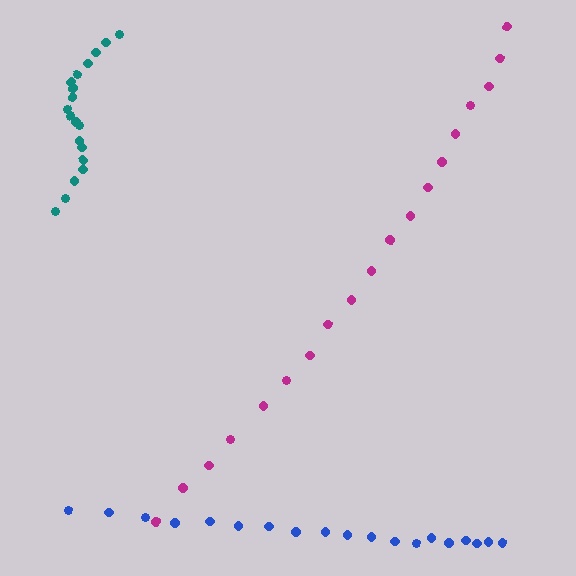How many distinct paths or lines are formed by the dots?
There are 3 distinct paths.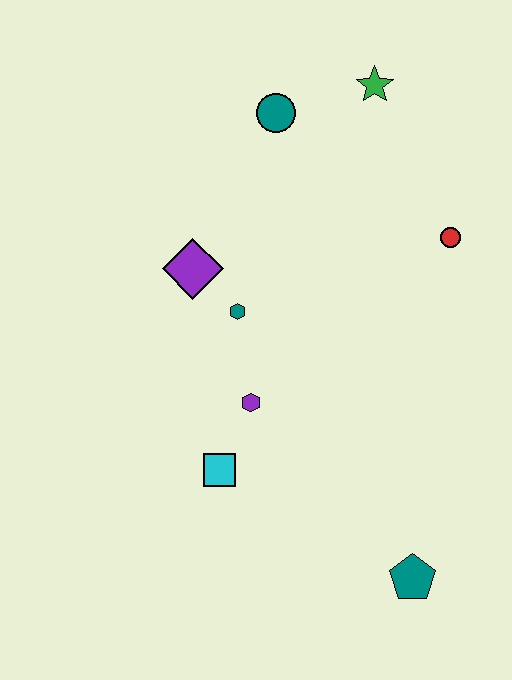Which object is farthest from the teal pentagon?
The green star is farthest from the teal pentagon.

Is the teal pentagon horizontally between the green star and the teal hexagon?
No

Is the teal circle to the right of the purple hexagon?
Yes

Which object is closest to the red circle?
The green star is closest to the red circle.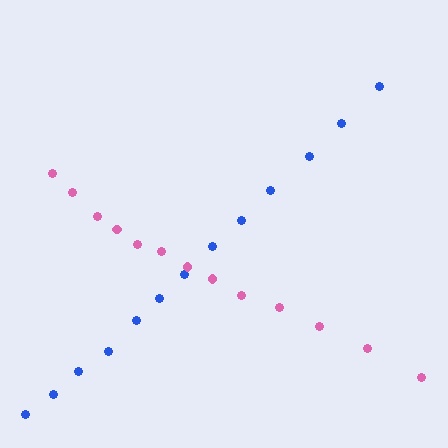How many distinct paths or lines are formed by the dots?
There are 2 distinct paths.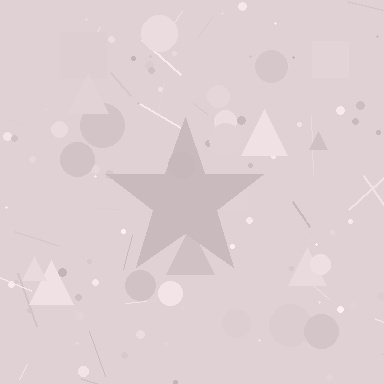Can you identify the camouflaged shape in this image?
The camouflaged shape is a star.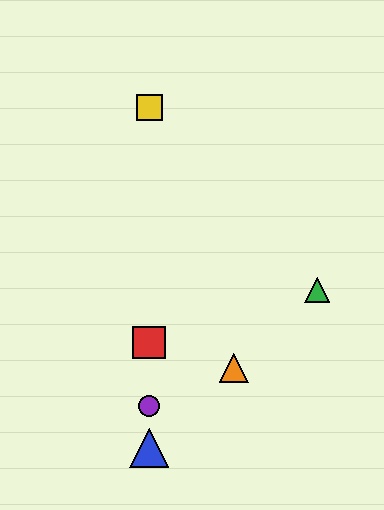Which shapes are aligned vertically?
The red square, the blue triangle, the yellow square, the purple circle are aligned vertically.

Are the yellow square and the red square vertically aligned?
Yes, both are at x≈149.